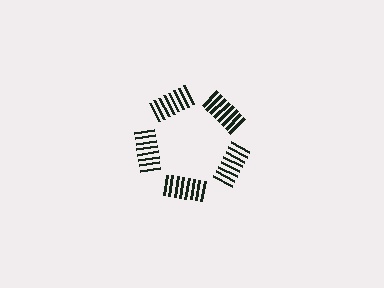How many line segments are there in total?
40 — 8 along each of the 5 edges.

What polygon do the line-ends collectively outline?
An illusory pentagon — the line segments terminate on its edges but no continuous stroke is drawn.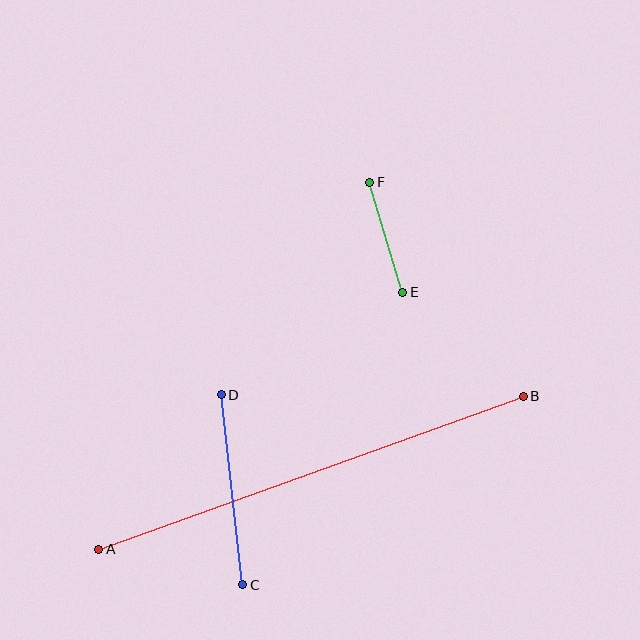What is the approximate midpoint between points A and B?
The midpoint is at approximately (311, 473) pixels.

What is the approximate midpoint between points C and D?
The midpoint is at approximately (232, 490) pixels.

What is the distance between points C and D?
The distance is approximately 191 pixels.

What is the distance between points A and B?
The distance is approximately 451 pixels.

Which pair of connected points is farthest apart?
Points A and B are farthest apart.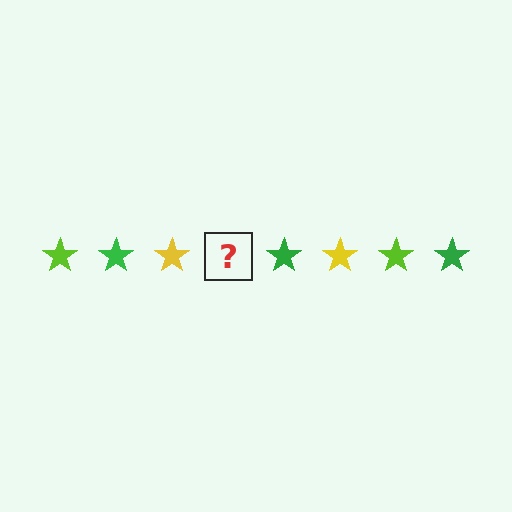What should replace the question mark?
The question mark should be replaced with a lime star.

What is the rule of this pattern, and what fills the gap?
The rule is that the pattern cycles through lime, green, yellow stars. The gap should be filled with a lime star.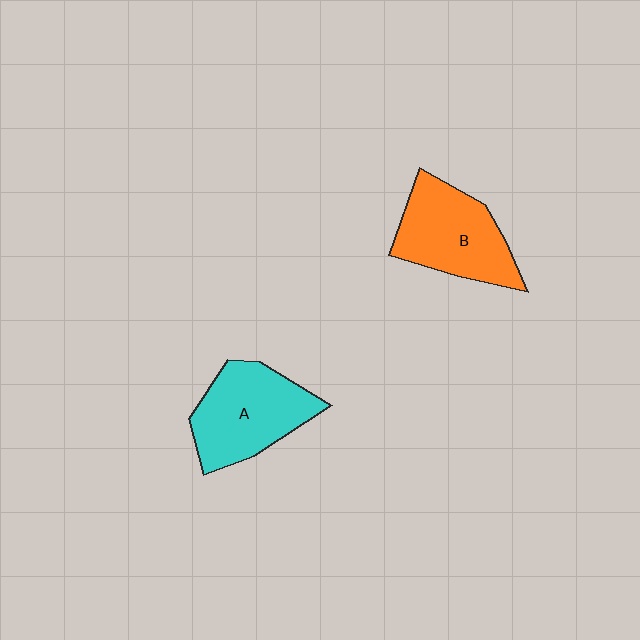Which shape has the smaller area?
Shape B (orange).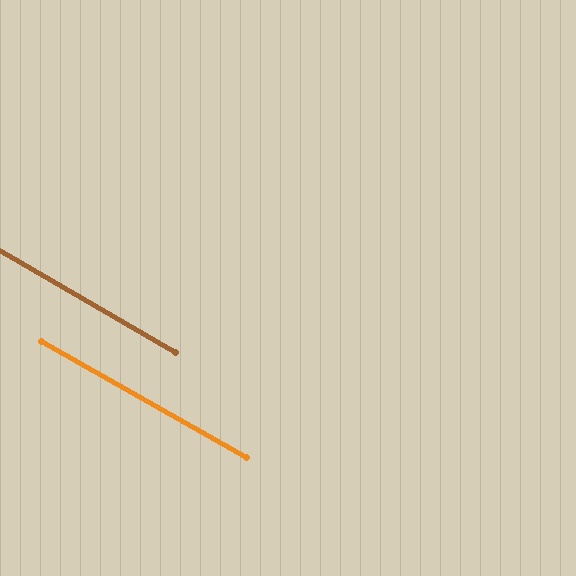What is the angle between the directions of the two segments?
Approximately 1 degree.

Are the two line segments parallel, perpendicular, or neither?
Parallel — their directions differ by only 0.6°.